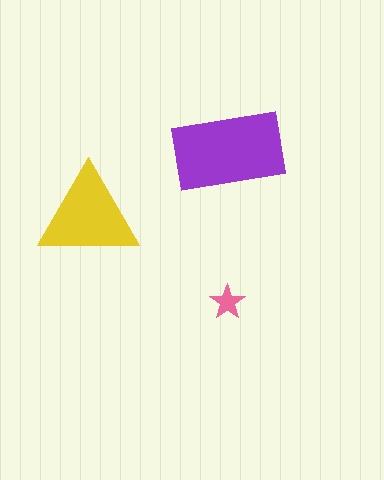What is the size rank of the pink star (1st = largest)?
3rd.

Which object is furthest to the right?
The purple rectangle is rightmost.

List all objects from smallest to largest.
The pink star, the yellow triangle, the purple rectangle.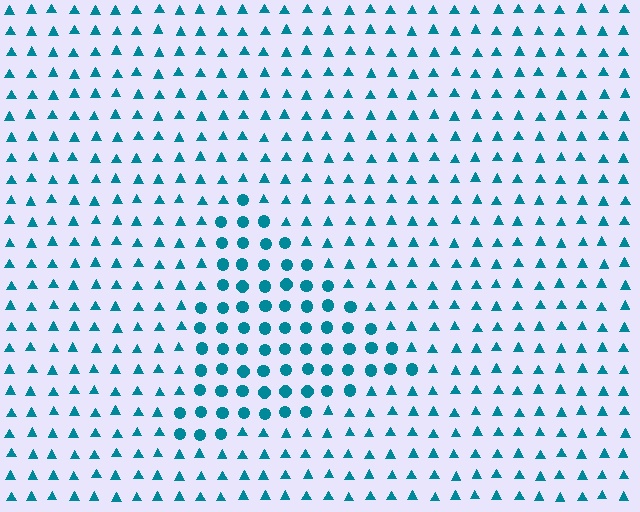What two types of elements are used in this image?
The image uses circles inside the triangle region and triangles outside it.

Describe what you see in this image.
The image is filled with small teal elements arranged in a uniform grid. A triangle-shaped region contains circles, while the surrounding area contains triangles. The boundary is defined purely by the change in element shape.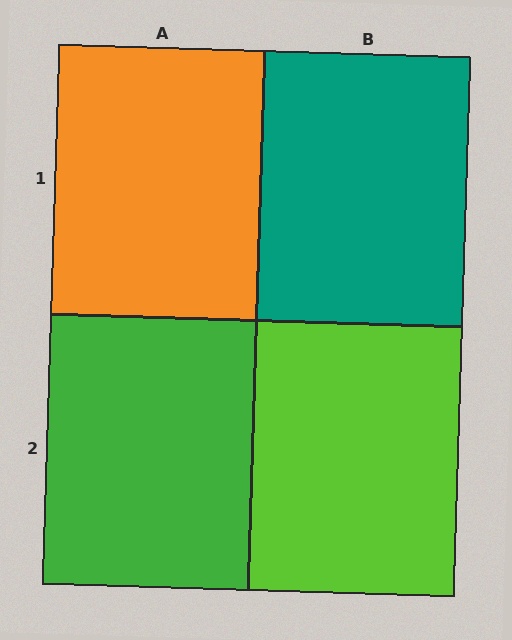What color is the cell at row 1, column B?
Teal.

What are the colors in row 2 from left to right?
Green, lime.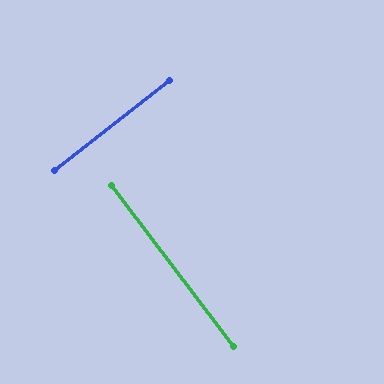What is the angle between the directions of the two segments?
Approximately 89 degrees.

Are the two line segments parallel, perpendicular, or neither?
Perpendicular — they meet at approximately 89°.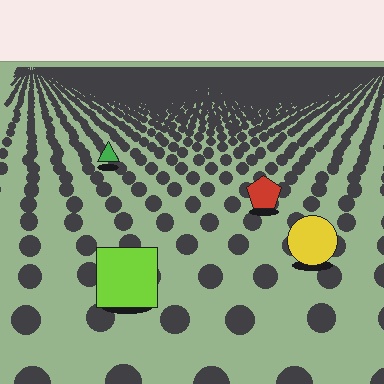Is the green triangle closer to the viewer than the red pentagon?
No. The red pentagon is closer — you can tell from the texture gradient: the ground texture is coarser near it.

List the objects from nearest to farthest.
From nearest to farthest: the lime square, the yellow circle, the red pentagon, the green triangle.